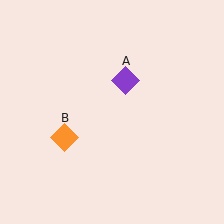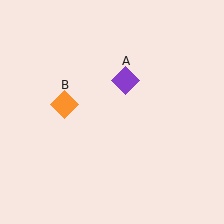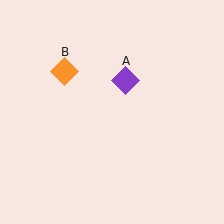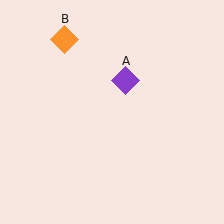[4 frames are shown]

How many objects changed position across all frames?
1 object changed position: orange diamond (object B).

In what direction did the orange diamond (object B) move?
The orange diamond (object B) moved up.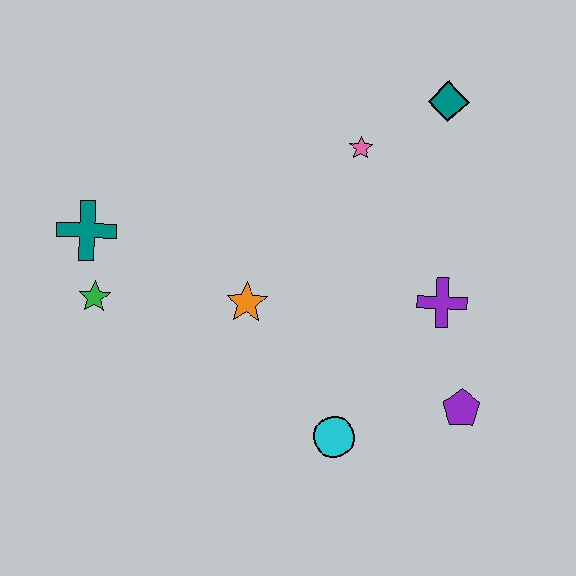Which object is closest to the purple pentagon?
The purple cross is closest to the purple pentagon.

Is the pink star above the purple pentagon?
Yes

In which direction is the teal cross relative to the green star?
The teal cross is above the green star.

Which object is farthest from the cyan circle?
The teal diamond is farthest from the cyan circle.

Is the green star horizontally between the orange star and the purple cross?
No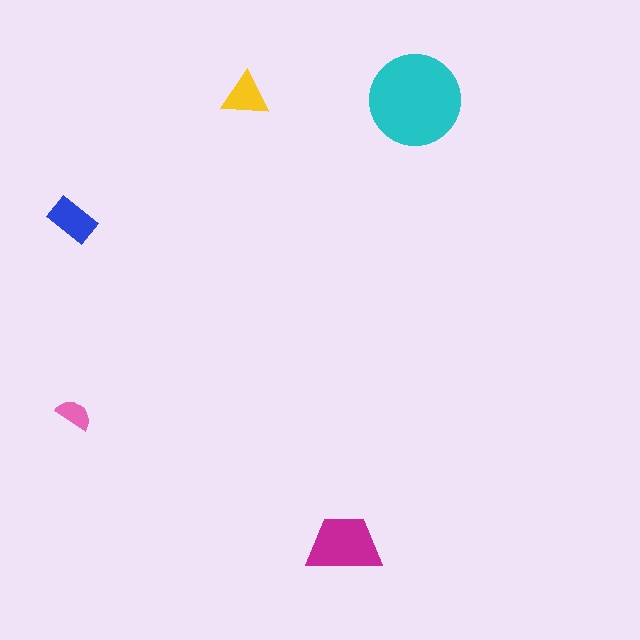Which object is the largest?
The cyan circle.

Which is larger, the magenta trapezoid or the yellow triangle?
The magenta trapezoid.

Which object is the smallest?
The pink semicircle.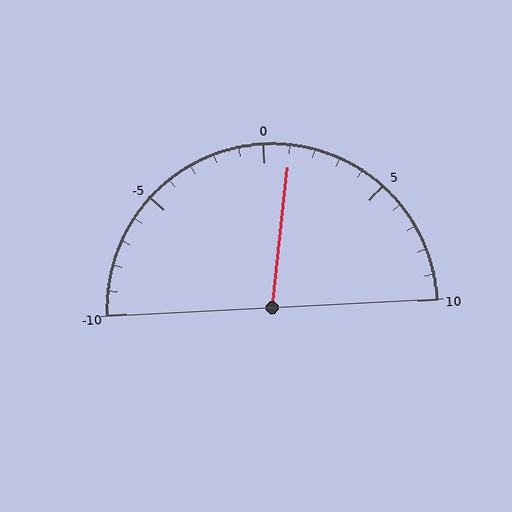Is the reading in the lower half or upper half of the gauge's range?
The reading is in the upper half of the range (-10 to 10).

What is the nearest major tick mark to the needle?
The nearest major tick mark is 0.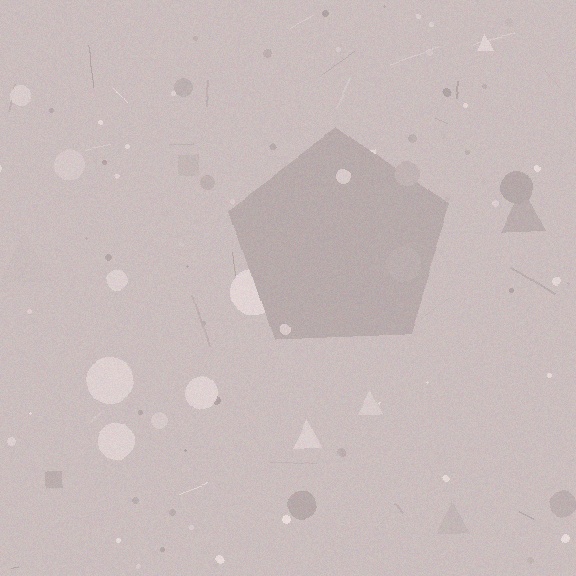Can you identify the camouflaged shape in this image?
The camouflaged shape is a pentagon.